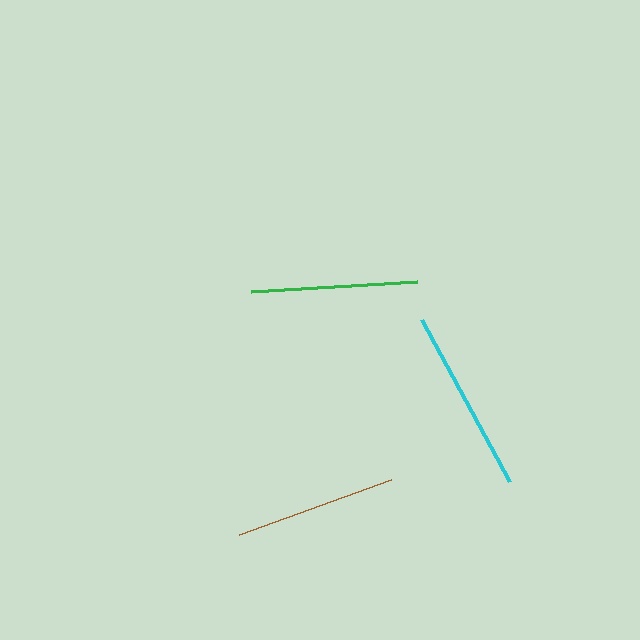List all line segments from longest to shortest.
From longest to shortest: cyan, green, brown.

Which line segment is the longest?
The cyan line is the longest at approximately 184 pixels.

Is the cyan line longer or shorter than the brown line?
The cyan line is longer than the brown line.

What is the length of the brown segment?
The brown segment is approximately 162 pixels long.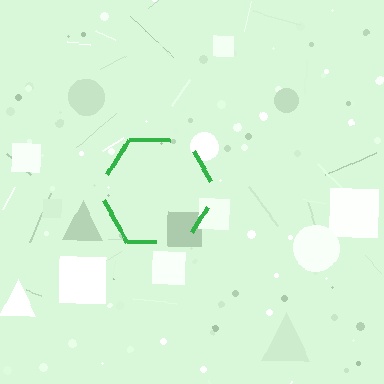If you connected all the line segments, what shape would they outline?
They would outline a hexagon.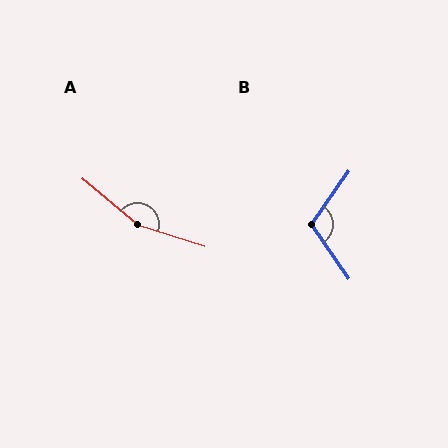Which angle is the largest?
A, at approximately 158 degrees.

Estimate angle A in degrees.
Approximately 158 degrees.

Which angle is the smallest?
B, at approximately 111 degrees.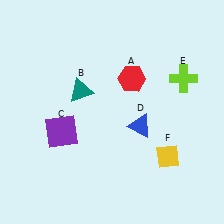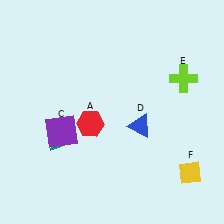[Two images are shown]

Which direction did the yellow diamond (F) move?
The yellow diamond (F) moved right.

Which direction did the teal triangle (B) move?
The teal triangle (B) moved down.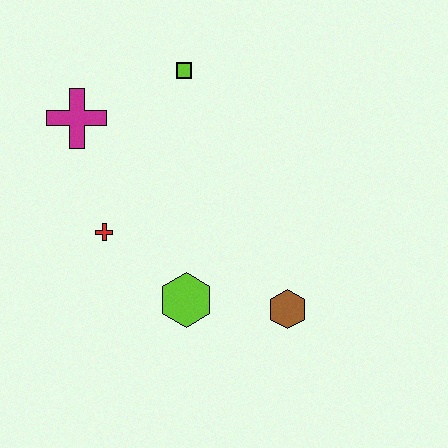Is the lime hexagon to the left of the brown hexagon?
Yes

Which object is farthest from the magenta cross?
The brown hexagon is farthest from the magenta cross.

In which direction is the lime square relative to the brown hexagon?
The lime square is above the brown hexagon.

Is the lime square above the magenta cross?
Yes